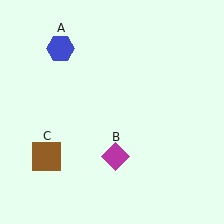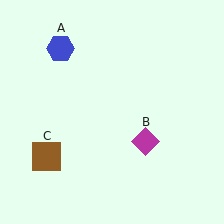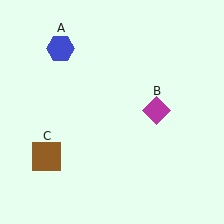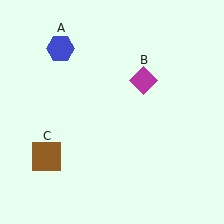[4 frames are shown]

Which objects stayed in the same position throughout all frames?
Blue hexagon (object A) and brown square (object C) remained stationary.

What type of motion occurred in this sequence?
The magenta diamond (object B) rotated counterclockwise around the center of the scene.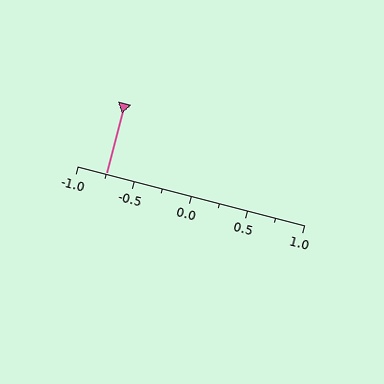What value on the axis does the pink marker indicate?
The marker indicates approximately -0.75.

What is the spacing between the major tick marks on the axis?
The major ticks are spaced 0.5 apart.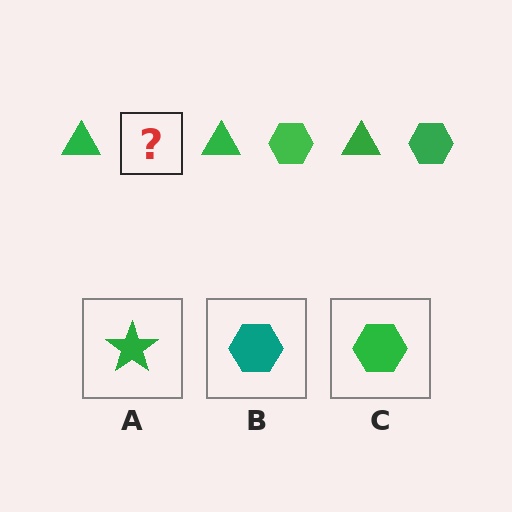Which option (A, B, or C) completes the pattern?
C.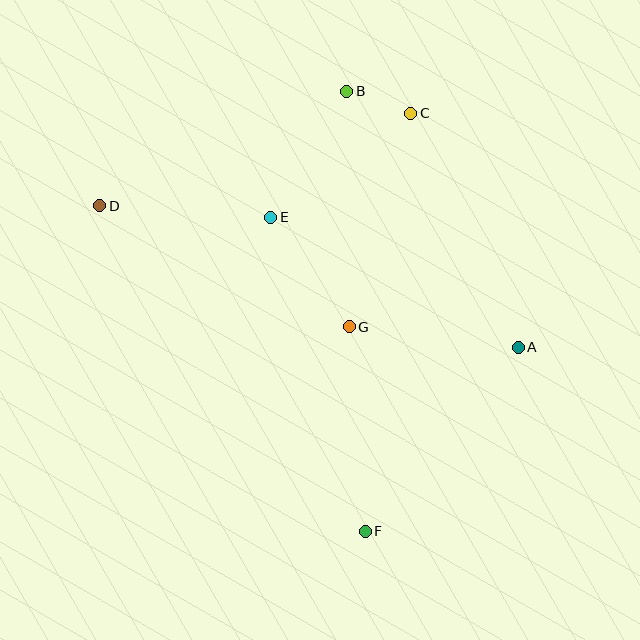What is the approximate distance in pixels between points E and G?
The distance between E and G is approximately 135 pixels.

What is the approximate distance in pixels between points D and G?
The distance between D and G is approximately 277 pixels.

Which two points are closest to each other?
Points B and C are closest to each other.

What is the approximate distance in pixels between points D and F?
The distance between D and F is approximately 420 pixels.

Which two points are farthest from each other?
Points A and D are farthest from each other.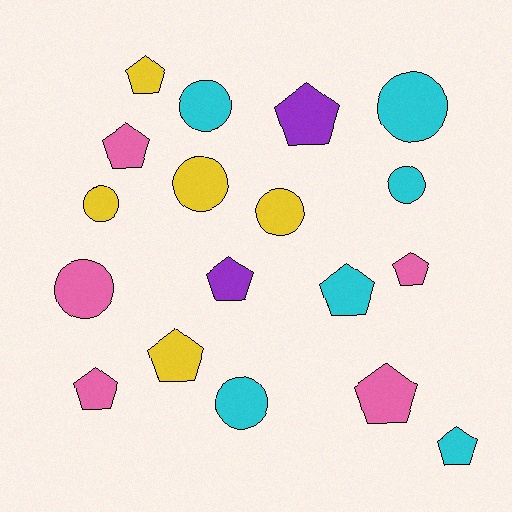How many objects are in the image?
There are 18 objects.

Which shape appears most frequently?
Pentagon, with 10 objects.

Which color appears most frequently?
Cyan, with 6 objects.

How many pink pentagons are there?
There are 4 pink pentagons.